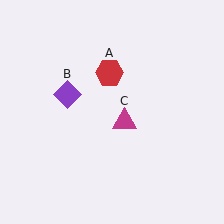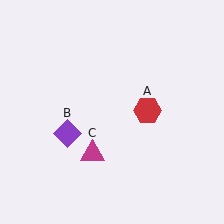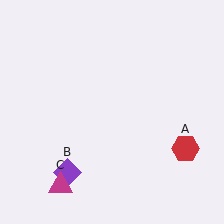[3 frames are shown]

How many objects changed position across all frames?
3 objects changed position: red hexagon (object A), purple diamond (object B), magenta triangle (object C).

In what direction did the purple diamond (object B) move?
The purple diamond (object B) moved down.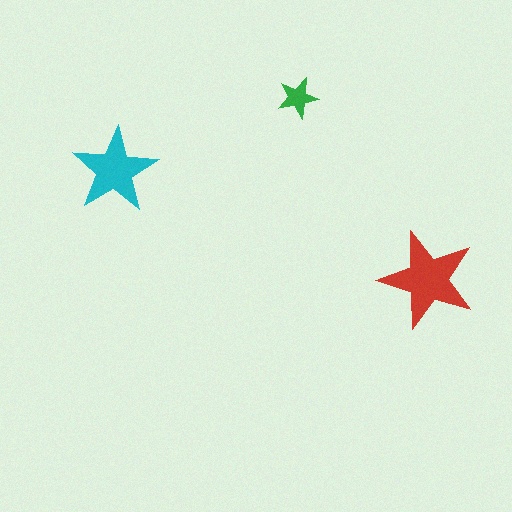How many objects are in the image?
There are 3 objects in the image.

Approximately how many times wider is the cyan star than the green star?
About 2 times wider.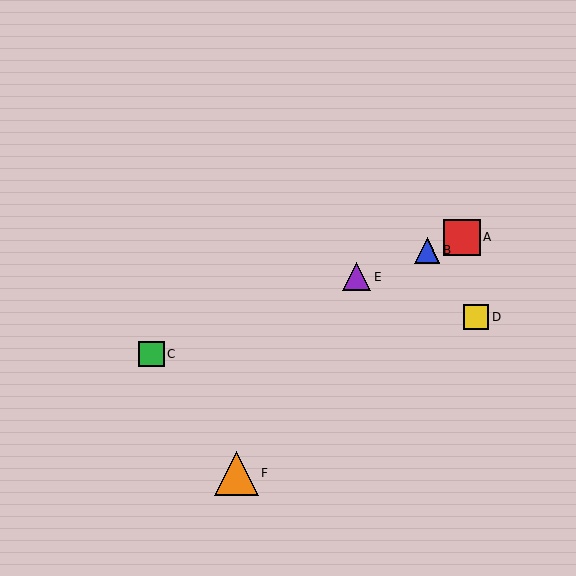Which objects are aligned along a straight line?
Objects A, B, C, E are aligned along a straight line.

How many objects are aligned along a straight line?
4 objects (A, B, C, E) are aligned along a straight line.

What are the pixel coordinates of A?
Object A is at (462, 237).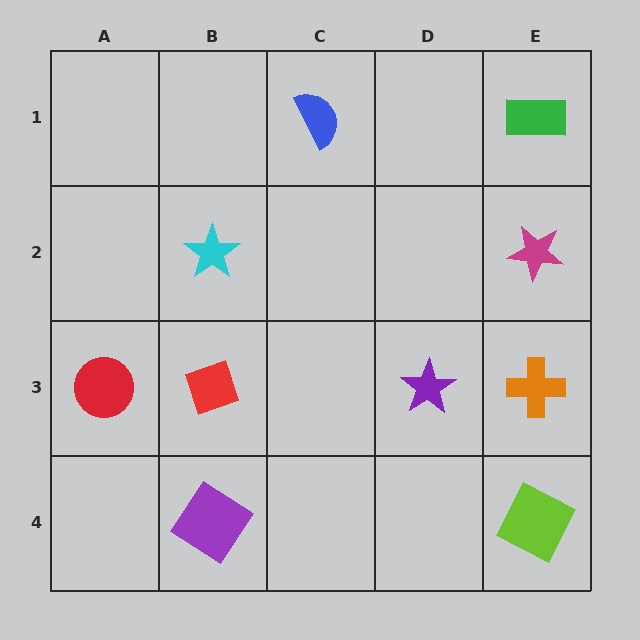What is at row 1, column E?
A green rectangle.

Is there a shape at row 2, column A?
No, that cell is empty.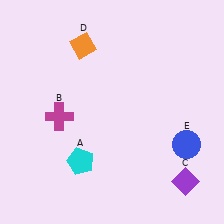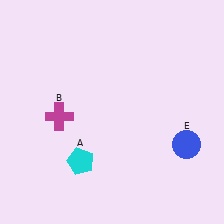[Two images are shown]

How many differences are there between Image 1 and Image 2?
There are 2 differences between the two images.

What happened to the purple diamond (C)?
The purple diamond (C) was removed in Image 2. It was in the bottom-right area of Image 1.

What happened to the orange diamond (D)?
The orange diamond (D) was removed in Image 2. It was in the top-left area of Image 1.